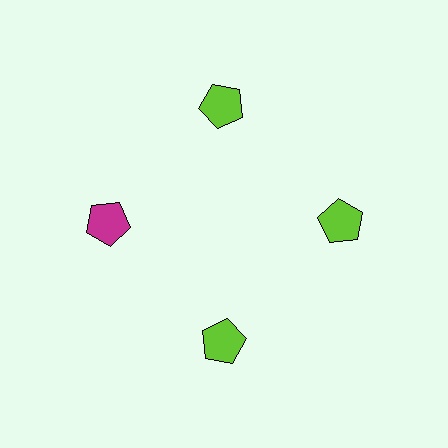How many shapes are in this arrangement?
There are 4 shapes arranged in a ring pattern.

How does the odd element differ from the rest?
It has a different color: magenta instead of lime.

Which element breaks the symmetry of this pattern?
The magenta pentagon at roughly the 9 o'clock position breaks the symmetry. All other shapes are lime pentagons.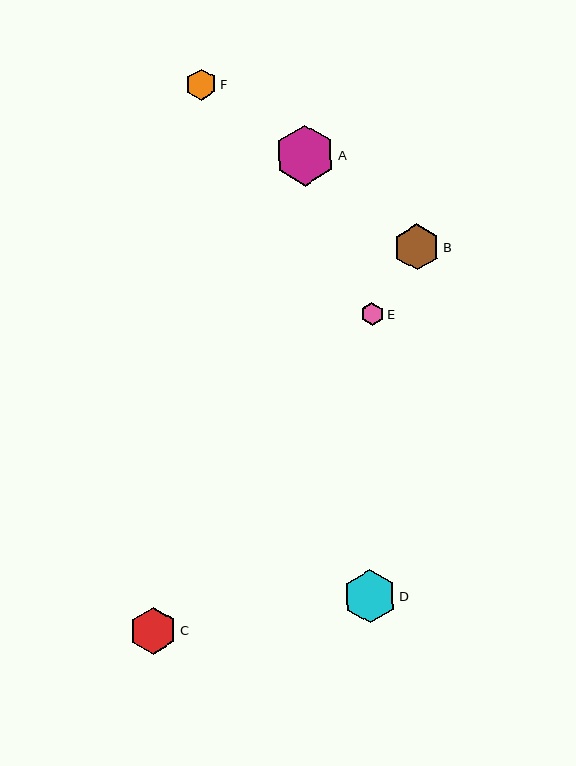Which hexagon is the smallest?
Hexagon E is the smallest with a size of approximately 23 pixels.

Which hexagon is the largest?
Hexagon A is the largest with a size of approximately 60 pixels.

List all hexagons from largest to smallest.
From largest to smallest: A, D, C, B, F, E.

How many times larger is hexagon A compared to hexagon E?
Hexagon A is approximately 2.6 times the size of hexagon E.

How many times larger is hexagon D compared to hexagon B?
Hexagon D is approximately 1.1 times the size of hexagon B.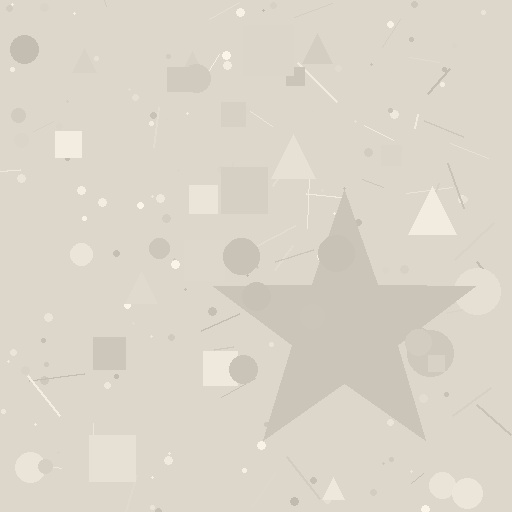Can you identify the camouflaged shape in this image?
The camouflaged shape is a star.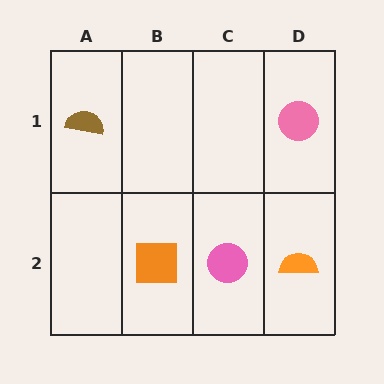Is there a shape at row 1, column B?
No, that cell is empty.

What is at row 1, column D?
A pink circle.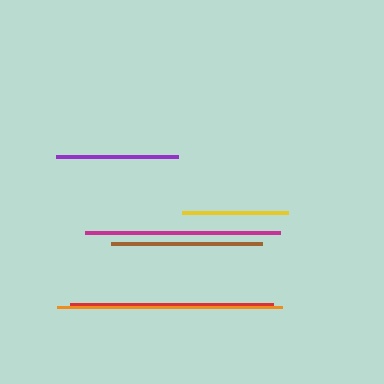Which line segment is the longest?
The orange line is the longest at approximately 225 pixels.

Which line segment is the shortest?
The yellow line is the shortest at approximately 107 pixels.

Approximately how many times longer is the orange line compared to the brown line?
The orange line is approximately 1.5 times the length of the brown line.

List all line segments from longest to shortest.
From longest to shortest: orange, red, magenta, brown, purple, yellow.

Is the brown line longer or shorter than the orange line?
The orange line is longer than the brown line.